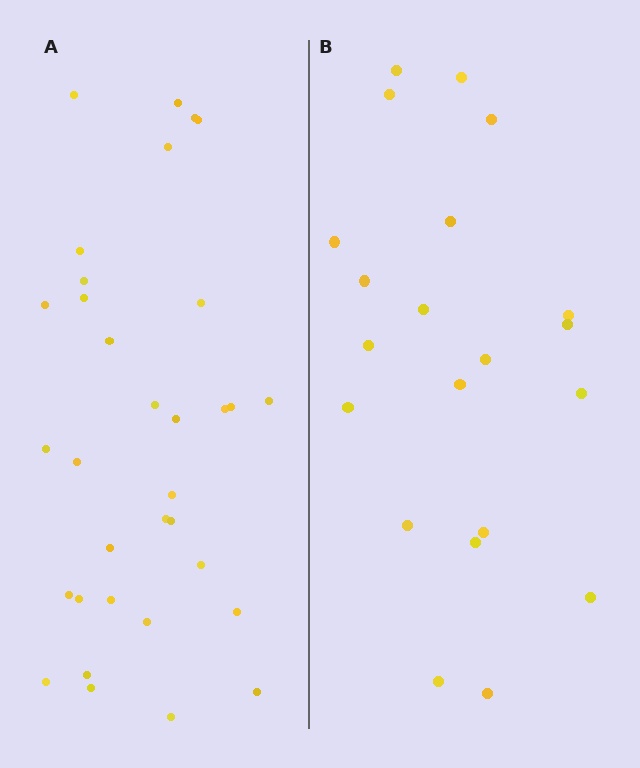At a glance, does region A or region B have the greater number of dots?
Region A (the left region) has more dots.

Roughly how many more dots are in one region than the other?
Region A has roughly 12 or so more dots than region B.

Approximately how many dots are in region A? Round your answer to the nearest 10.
About 30 dots. (The exact count is 33, which rounds to 30.)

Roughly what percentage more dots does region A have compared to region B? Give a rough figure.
About 55% more.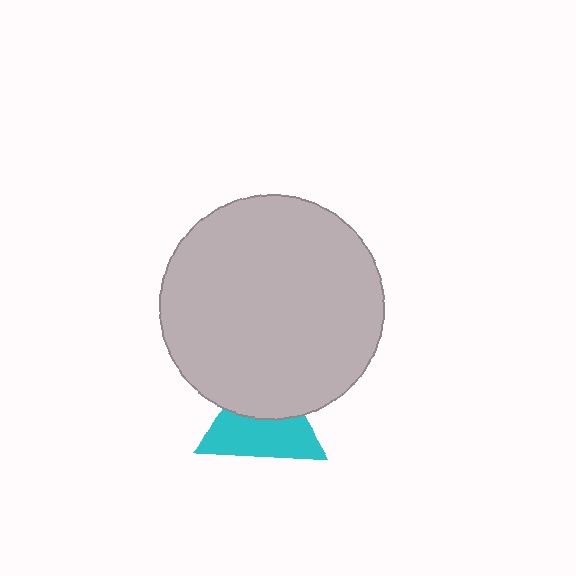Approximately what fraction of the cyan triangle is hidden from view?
Roughly 44% of the cyan triangle is hidden behind the light gray circle.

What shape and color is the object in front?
The object in front is a light gray circle.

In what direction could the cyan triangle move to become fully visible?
The cyan triangle could move down. That would shift it out from behind the light gray circle entirely.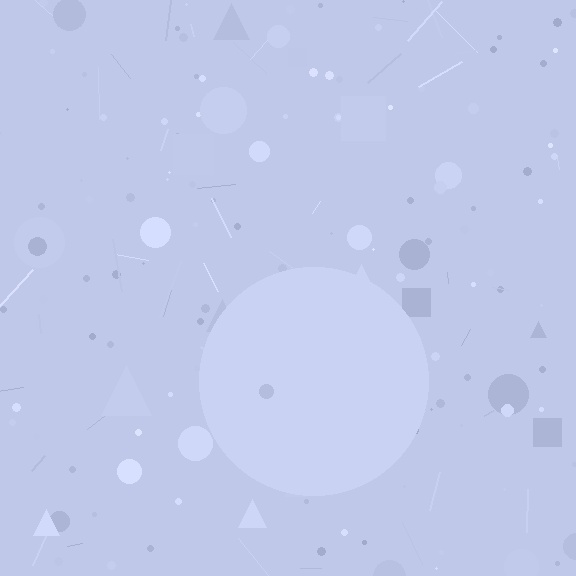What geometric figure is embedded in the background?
A circle is embedded in the background.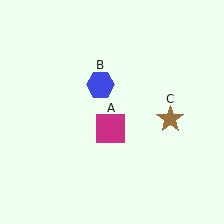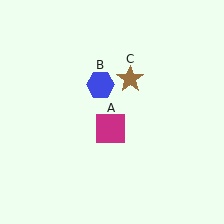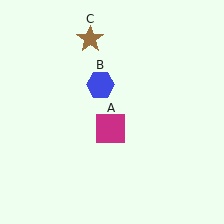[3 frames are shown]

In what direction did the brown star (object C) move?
The brown star (object C) moved up and to the left.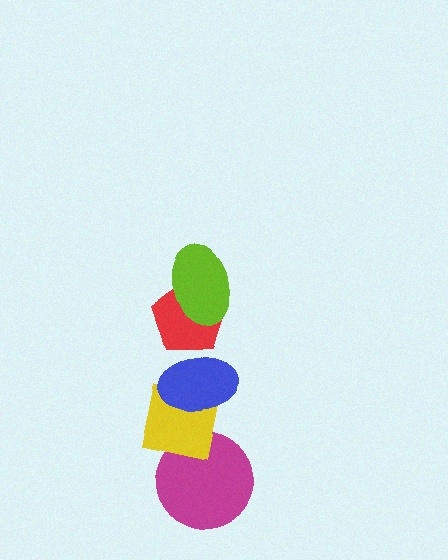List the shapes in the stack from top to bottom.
From top to bottom: the lime ellipse, the red pentagon, the blue ellipse, the yellow square, the magenta circle.